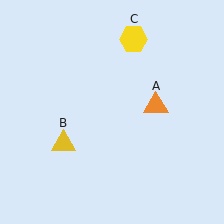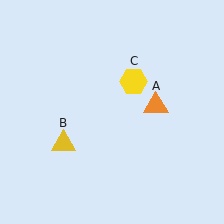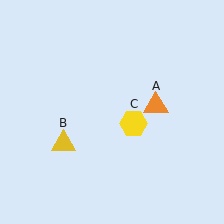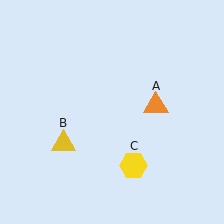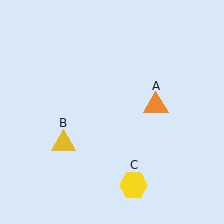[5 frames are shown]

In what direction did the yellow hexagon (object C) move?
The yellow hexagon (object C) moved down.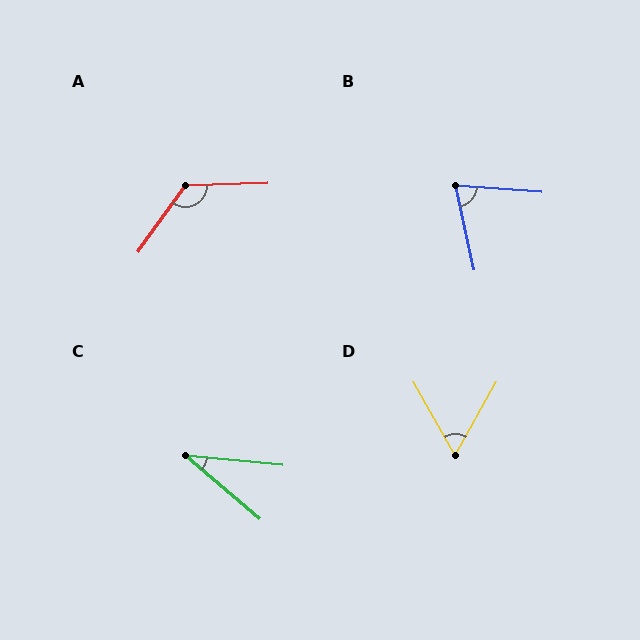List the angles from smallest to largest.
C (35°), D (59°), B (73°), A (127°).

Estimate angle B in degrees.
Approximately 73 degrees.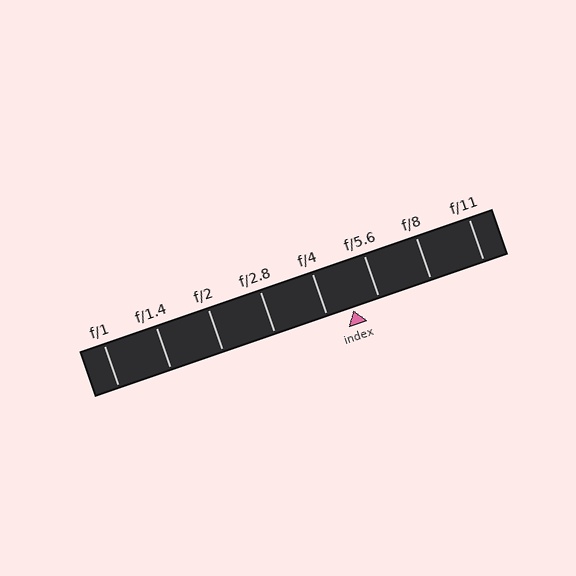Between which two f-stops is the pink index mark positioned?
The index mark is between f/4 and f/5.6.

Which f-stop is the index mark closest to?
The index mark is closest to f/4.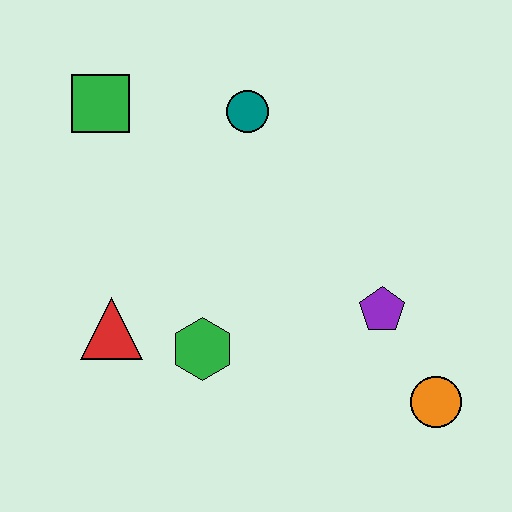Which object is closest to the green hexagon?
The red triangle is closest to the green hexagon.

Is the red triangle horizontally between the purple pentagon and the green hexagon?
No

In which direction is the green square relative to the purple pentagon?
The green square is to the left of the purple pentagon.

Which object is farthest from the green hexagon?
The green square is farthest from the green hexagon.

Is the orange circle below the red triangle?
Yes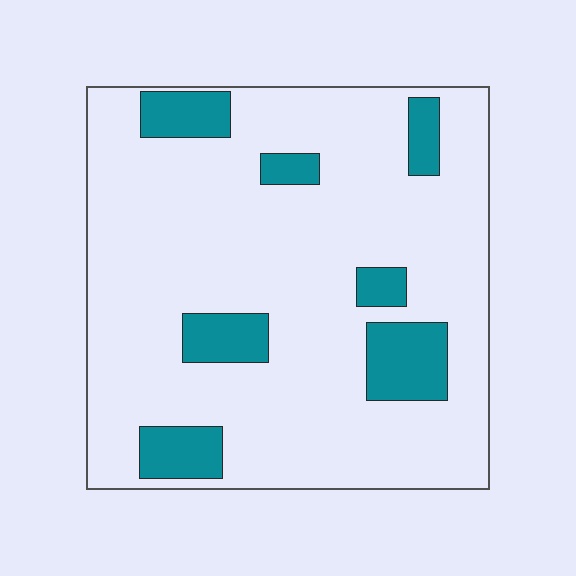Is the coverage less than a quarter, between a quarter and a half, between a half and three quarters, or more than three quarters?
Less than a quarter.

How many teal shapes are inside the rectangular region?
7.